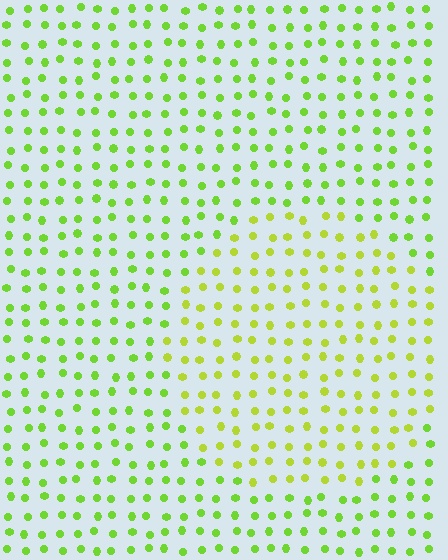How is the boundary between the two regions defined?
The boundary is defined purely by a slight shift in hue (about 24 degrees). Spacing, size, and orientation are identical on both sides.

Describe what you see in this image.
The image is filled with small lime elements in a uniform arrangement. A circle-shaped region is visible where the elements are tinted to a slightly different hue, forming a subtle color boundary.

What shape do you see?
I see a circle.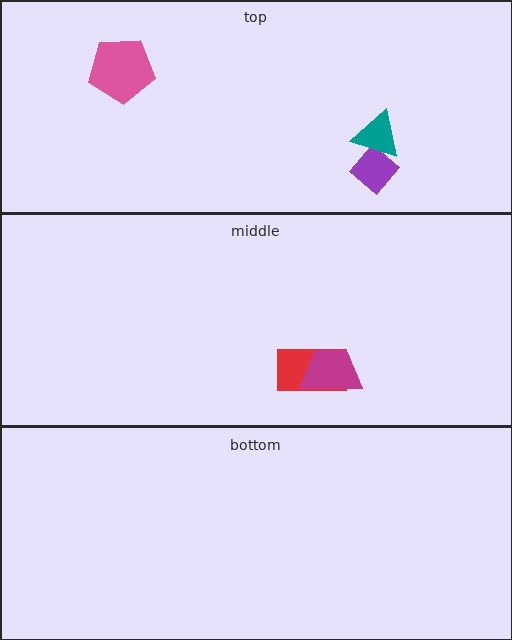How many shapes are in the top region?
3.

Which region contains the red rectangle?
The middle region.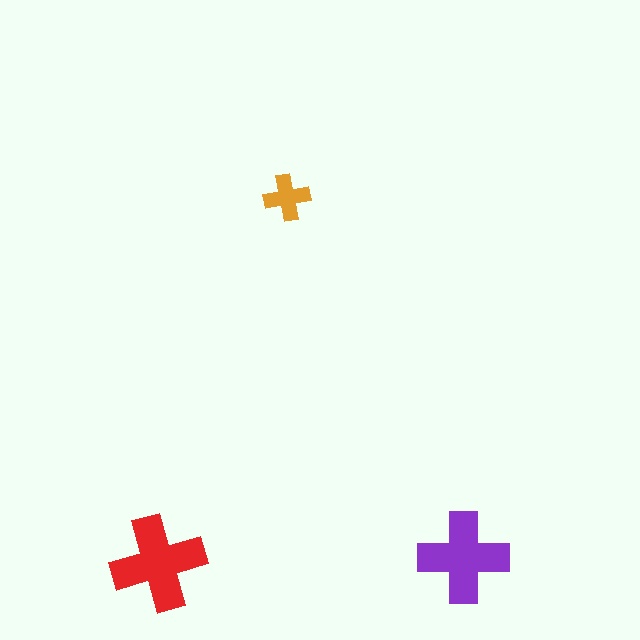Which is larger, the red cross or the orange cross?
The red one.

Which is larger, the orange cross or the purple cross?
The purple one.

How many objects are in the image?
There are 3 objects in the image.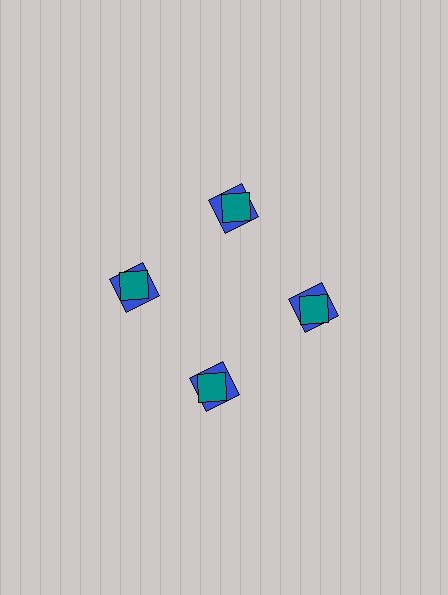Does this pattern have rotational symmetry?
Yes, this pattern has 4-fold rotational symmetry. It looks the same after rotating 90 degrees around the center.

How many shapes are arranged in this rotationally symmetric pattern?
There are 8 shapes, arranged in 4 groups of 2.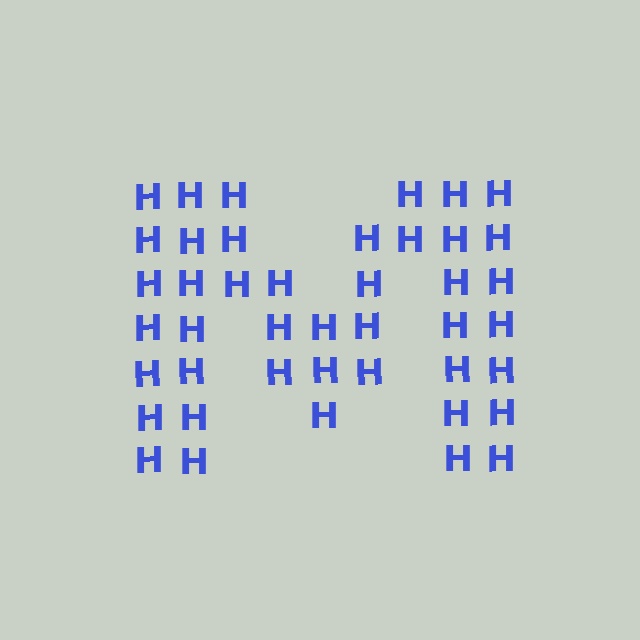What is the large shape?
The large shape is the letter M.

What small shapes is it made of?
It is made of small letter H's.